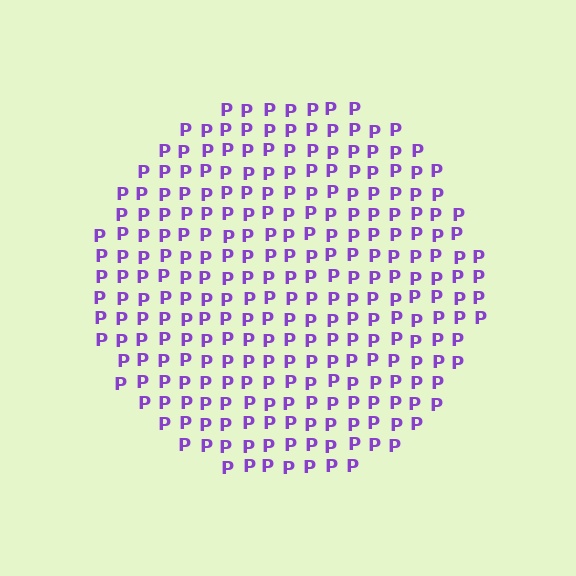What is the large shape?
The large shape is a circle.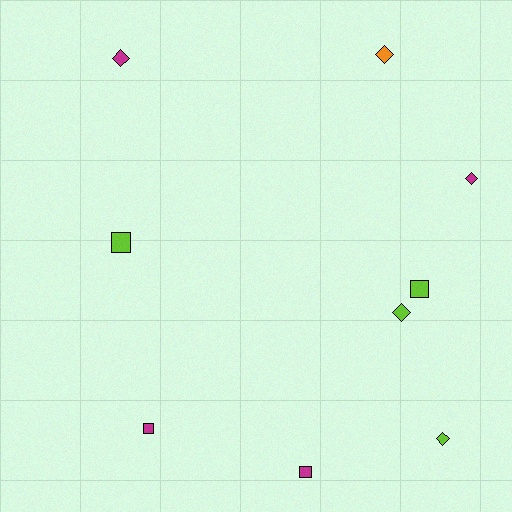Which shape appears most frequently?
Diamond, with 5 objects.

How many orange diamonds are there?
There is 1 orange diamond.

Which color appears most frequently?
Magenta, with 4 objects.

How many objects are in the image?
There are 9 objects.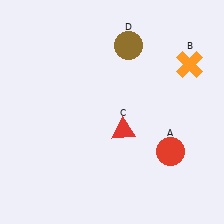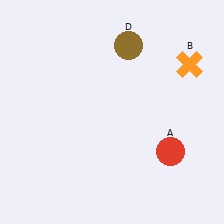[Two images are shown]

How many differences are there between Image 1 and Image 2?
There is 1 difference between the two images.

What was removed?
The red triangle (C) was removed in Image 2.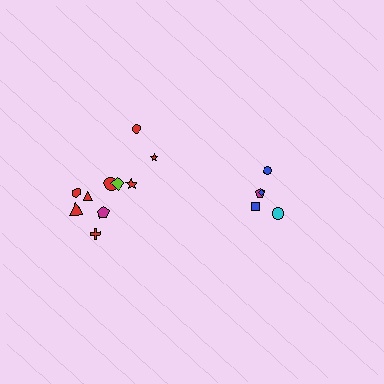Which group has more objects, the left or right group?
The left group.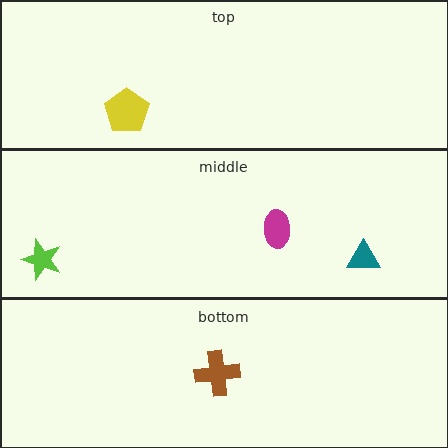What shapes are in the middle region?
The teal triangle, the magenta ellipse, the lime star.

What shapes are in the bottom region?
The brown cross.